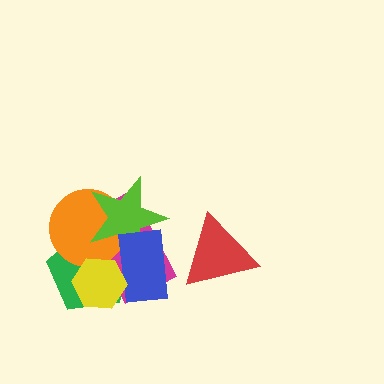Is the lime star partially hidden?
Yes, it is partially covered by another shape.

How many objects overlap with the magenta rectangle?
5 objects overlap with the magenta rectangle.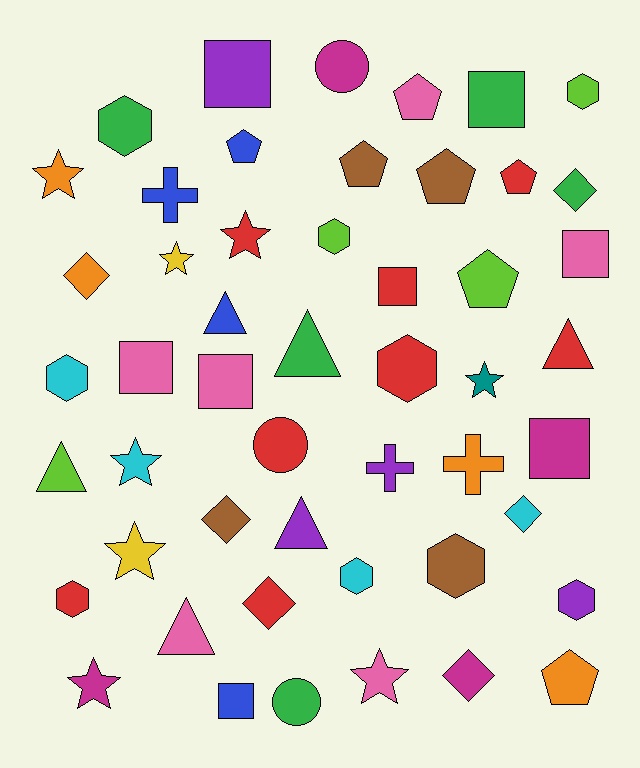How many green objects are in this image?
There are 5 green objects.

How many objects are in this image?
There are 50 objects.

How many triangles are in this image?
There are 6 triangles.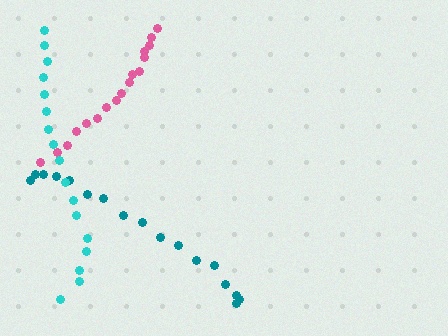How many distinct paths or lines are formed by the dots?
There are 3 distinct paths.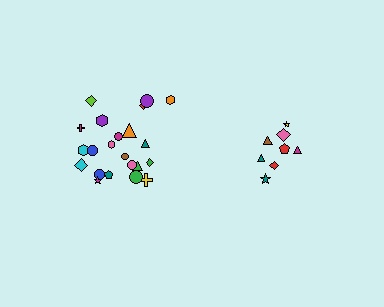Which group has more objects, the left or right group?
The left group.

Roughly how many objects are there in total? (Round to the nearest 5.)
Roughly 30 objects in total.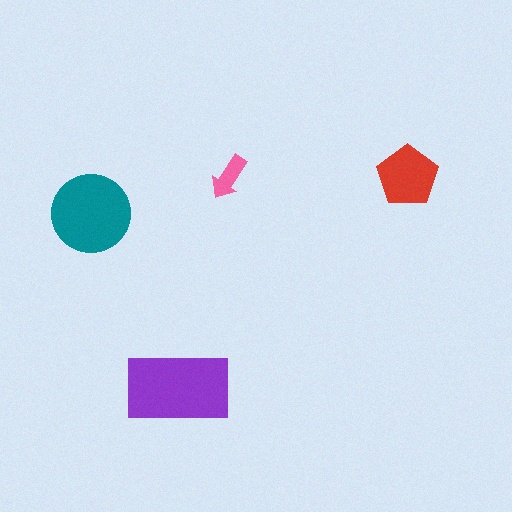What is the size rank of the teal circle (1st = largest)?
2nd.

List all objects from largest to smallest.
The purple rectangle, the teal circle, the red pentagon, the pink arrow.